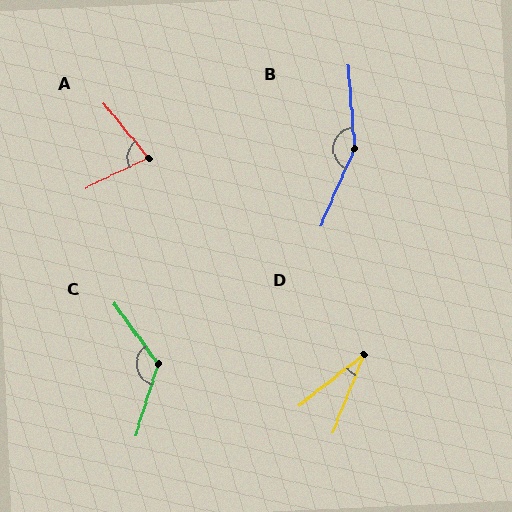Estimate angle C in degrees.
Approximately 127 degrees.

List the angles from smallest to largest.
D (30°), A (76°), C (127°), B (151°).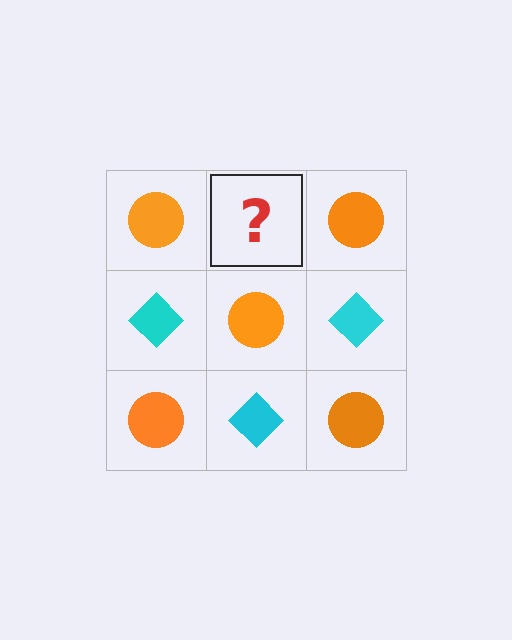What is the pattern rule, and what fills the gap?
The rule is that it alternates orange circle and cyan diamond in a checkerboard pattern. The gap should be filled with a cyan diamond.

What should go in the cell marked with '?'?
The missing cell should contain a cyan diamond.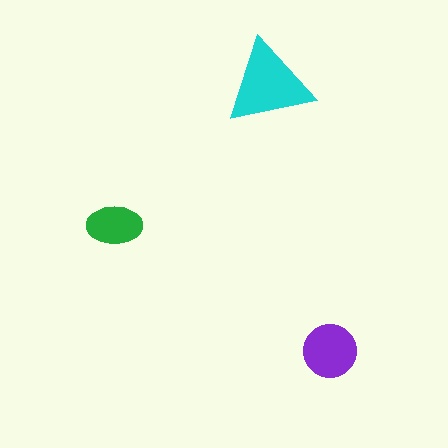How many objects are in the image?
There are 3 objects in the image.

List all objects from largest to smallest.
The cyan triangle, the purple circle, the green ellipse.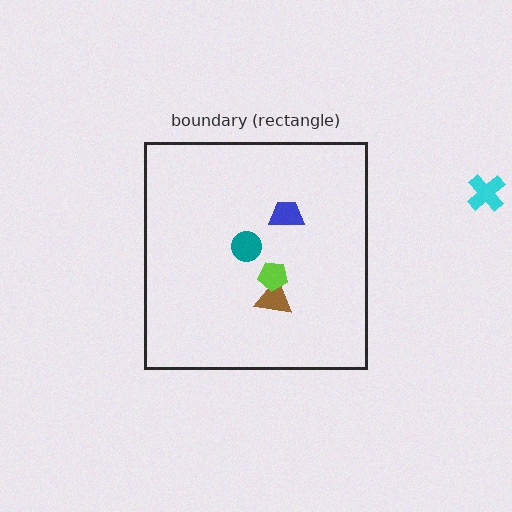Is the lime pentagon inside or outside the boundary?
Inside.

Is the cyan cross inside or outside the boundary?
Outside.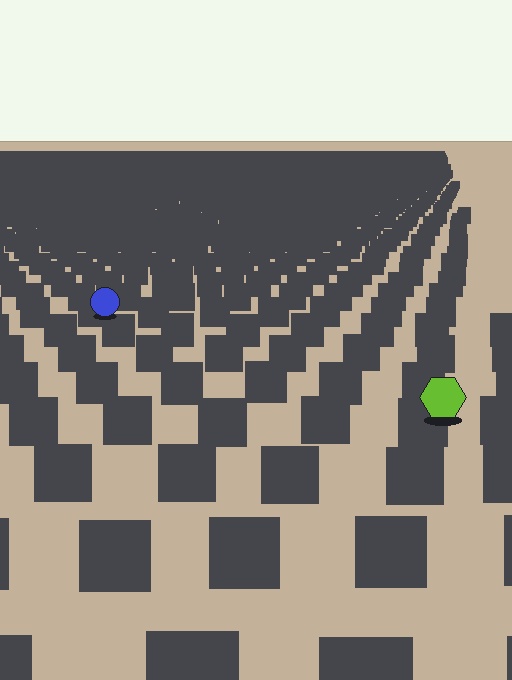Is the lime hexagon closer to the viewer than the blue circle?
Yes. The lime hexagon is closer — you can tell from the texture gradient: the ground texture is coarser near it.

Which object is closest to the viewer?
The lime hexagon is closest. The texture marks near it are larger and more spread out.